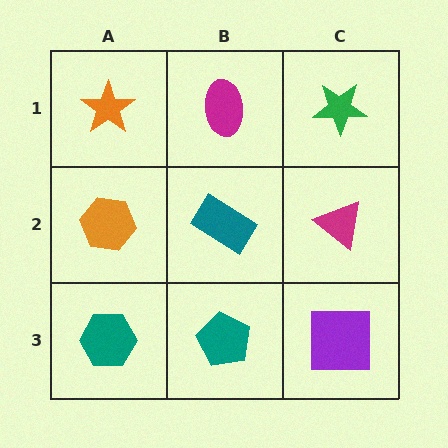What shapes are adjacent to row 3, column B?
A teal rectangle (row 2, column B), a teal hexagon (row 3, column A), a purple square (row 3, column C).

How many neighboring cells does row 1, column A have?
2.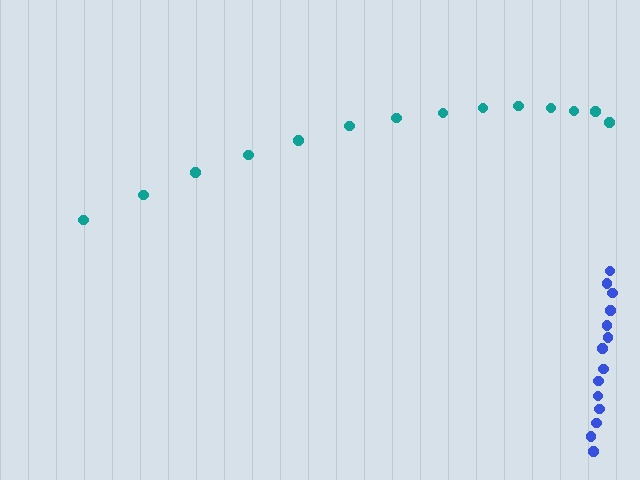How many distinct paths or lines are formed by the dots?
There are 2 distinct paths.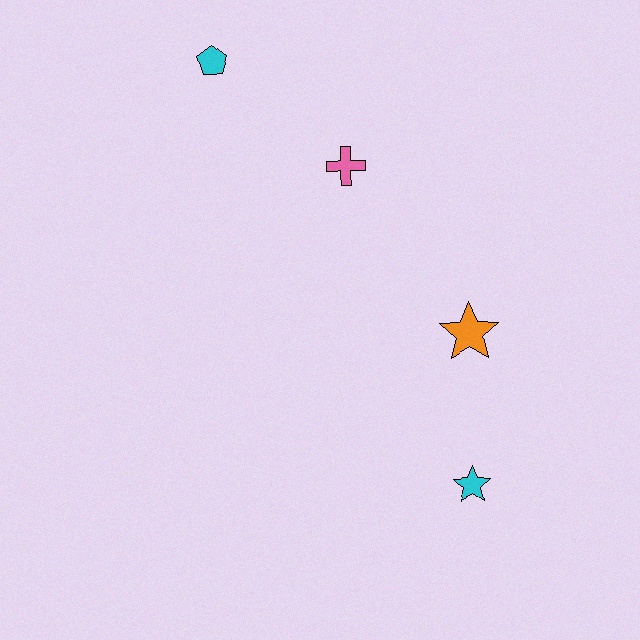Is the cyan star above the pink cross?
No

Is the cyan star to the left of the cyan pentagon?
No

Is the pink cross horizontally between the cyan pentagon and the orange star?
Yes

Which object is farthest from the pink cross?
The cyan star is farthest from the pink cross.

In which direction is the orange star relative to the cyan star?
The orange star is above the cyan star.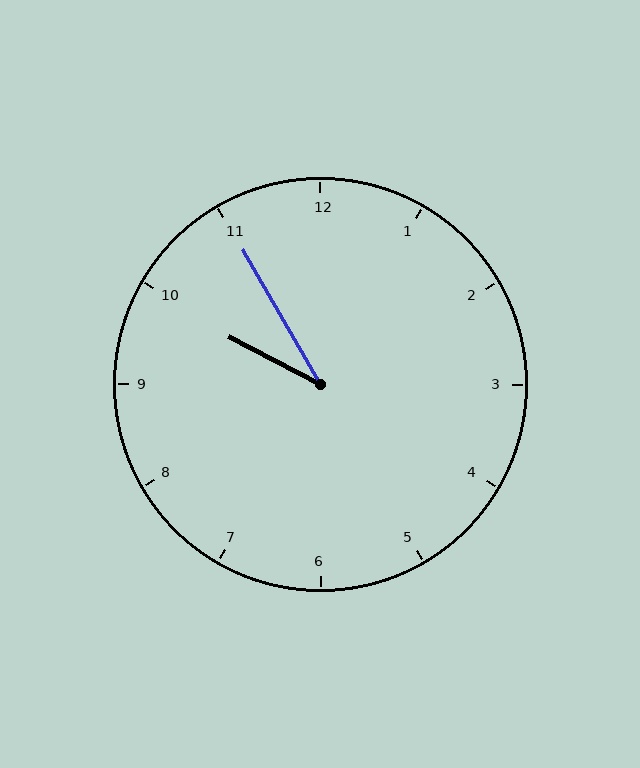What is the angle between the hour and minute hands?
Approximately 32 degrees.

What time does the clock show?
9:55.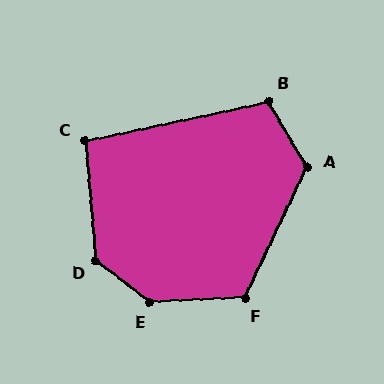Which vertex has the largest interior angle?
E, at approximately 139 degrees.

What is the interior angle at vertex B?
Approximately 109 degrees (obtuse).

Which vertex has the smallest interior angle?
C, at approximately 97 degrees.